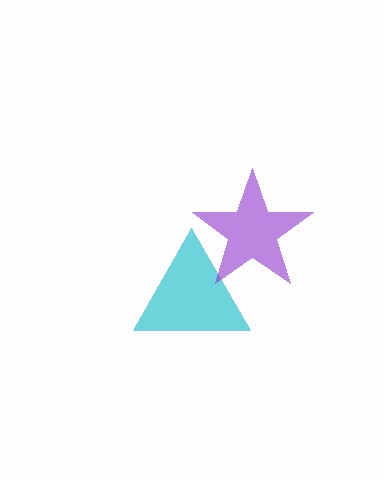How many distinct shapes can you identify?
There are 2 distinct shapes: a cyan triangle, a purple star.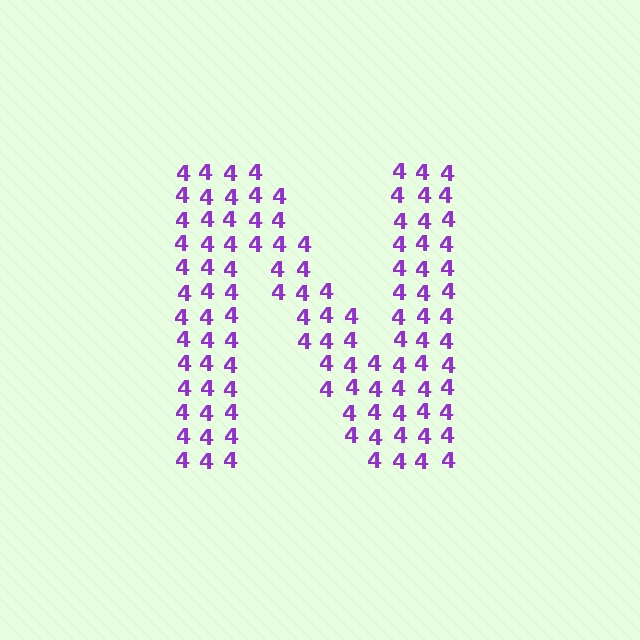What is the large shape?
The large shape is the letter N.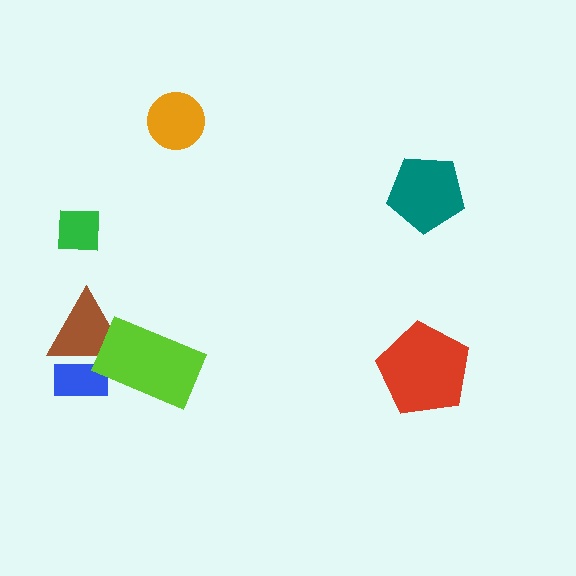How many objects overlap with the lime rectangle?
1 object overlaps with the lime rectangle.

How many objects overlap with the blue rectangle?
1 object overlaps with the blue rectangle.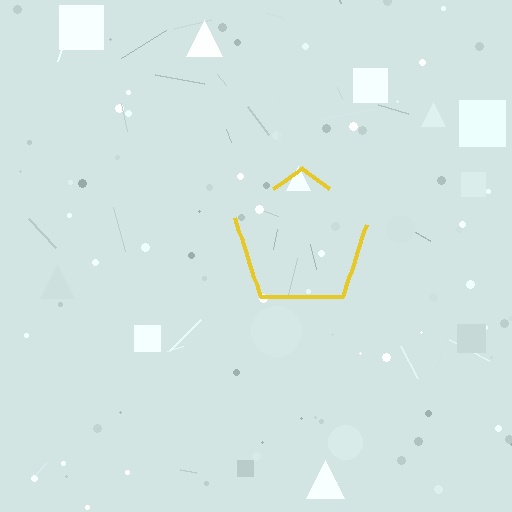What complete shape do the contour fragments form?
The contour fragments form a pentagon.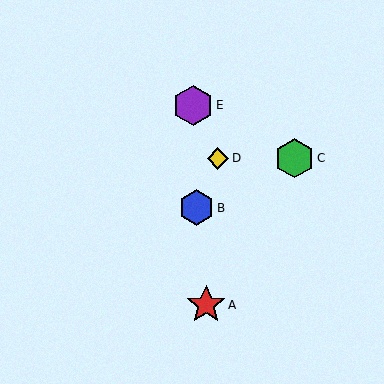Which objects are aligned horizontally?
Objects C, D are aligned horizontally.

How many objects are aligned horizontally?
2 objects (C, D) are aligned horizontally.